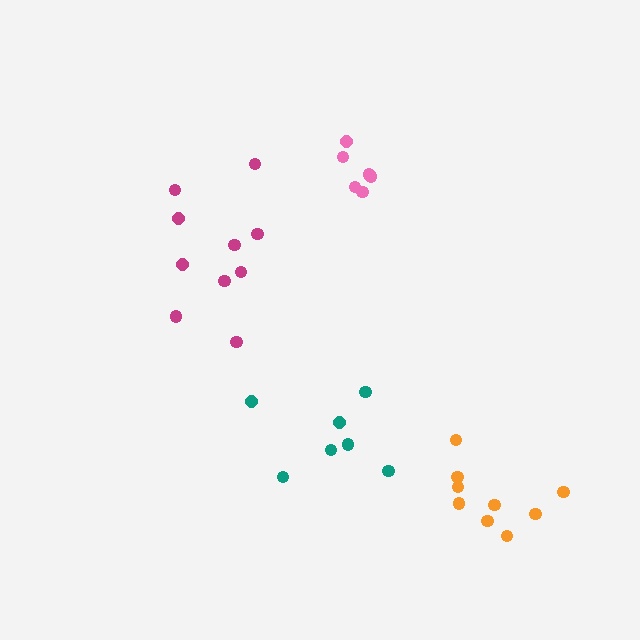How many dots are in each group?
Group 1: 9 dots, Group 2: 6 dots, Group 3: 7 dots, Group 4: 10 dots (32 total).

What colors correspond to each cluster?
The clusters are colored: orange, pink, teal, magenta.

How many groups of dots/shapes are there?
There are 4 groups.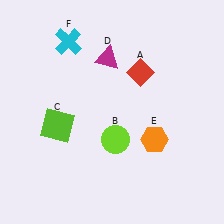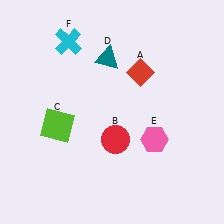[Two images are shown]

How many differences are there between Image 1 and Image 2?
There are 3 differences between the two images.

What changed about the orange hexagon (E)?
In Image 1, E is orange. In Image 2, it changed to pink.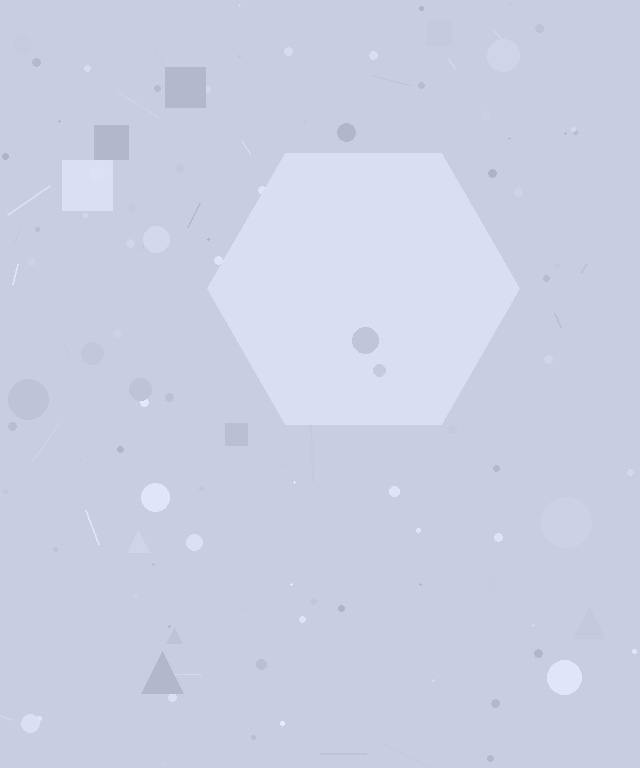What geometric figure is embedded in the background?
A hexagon is embedded in the background.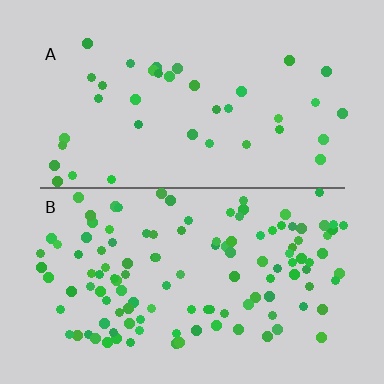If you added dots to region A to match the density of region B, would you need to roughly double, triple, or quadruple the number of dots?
Approximately triple.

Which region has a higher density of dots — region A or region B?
B (the bottom).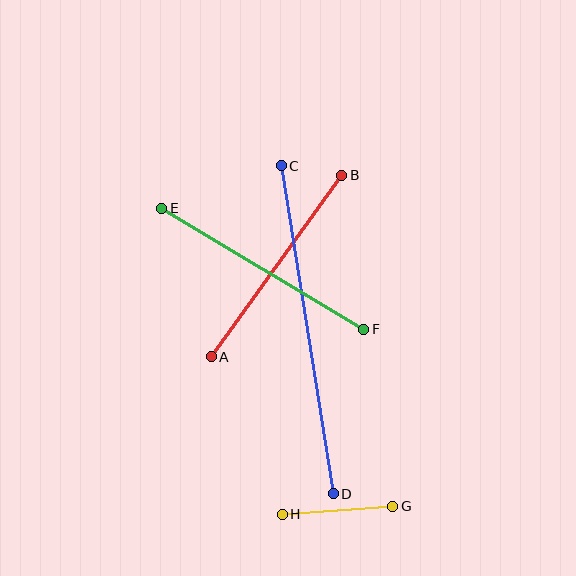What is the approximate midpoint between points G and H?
The midpoint is at approximately (338, 510) pixels.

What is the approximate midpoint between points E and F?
The midpoint is at approximately (263, 269) pixels.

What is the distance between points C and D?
The distance is approximately 332 pixels.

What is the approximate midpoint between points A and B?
The midpoint is at approximately (276, 266) pixels.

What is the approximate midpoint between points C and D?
The midpoint is at approximately (307, 330) pixels.